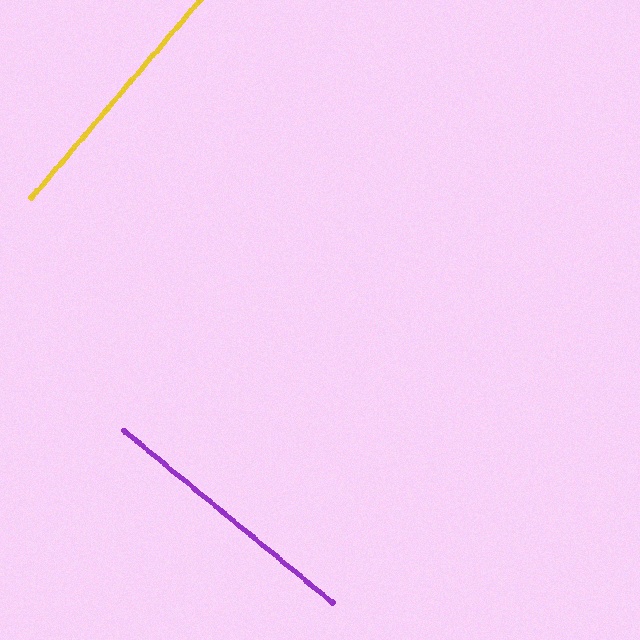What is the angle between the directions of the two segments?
Approximately 89 degrees.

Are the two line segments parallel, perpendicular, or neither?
Perpendicular — they meet at approximately 89°.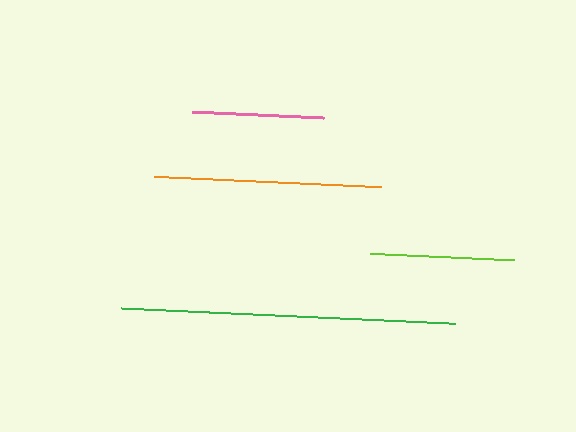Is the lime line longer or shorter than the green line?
The green line is longer than the lime line.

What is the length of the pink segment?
The pink segment is approximately 132 pixels long.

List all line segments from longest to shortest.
From longest to shortest: green, orange, lime, pink.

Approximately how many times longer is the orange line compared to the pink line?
The orange line is approximately 1.7 times the length of the pink line.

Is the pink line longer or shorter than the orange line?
The orange line is longer than the pink line.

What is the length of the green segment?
The green segment is approximately 335 pixels long.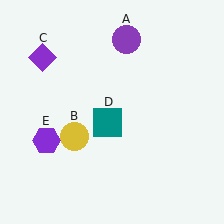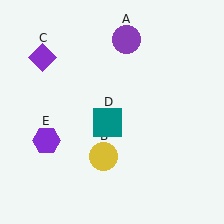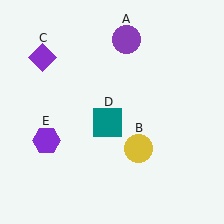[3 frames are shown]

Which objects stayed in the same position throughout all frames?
Purple circle (object A) and purple diamond (object C) and teal square (object D) and purple hexagon (object E) remained stationary.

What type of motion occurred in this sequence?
The yellow circle (object B) rotated counterclockwise around the center of the scene.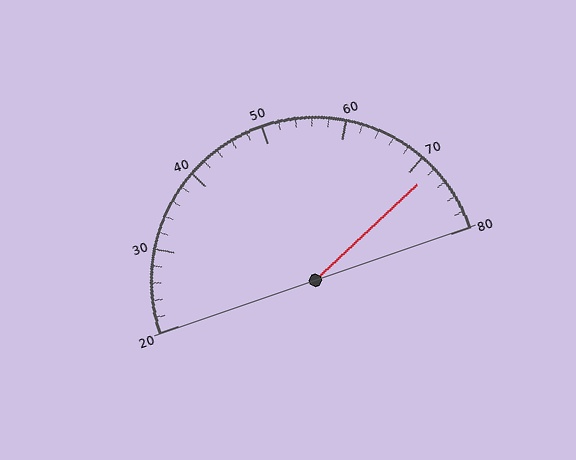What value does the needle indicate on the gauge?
The needle indicates approximately 72.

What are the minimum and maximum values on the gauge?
The gauge ranges from 20 to 80.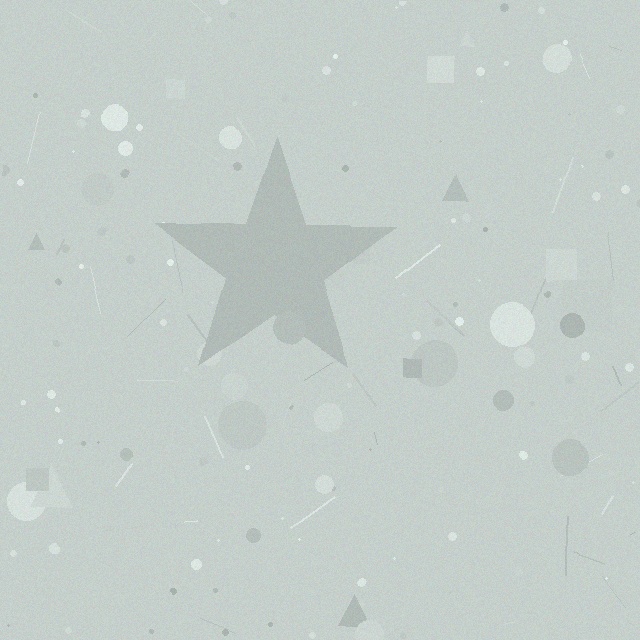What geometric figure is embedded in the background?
A star is embedded in the background.